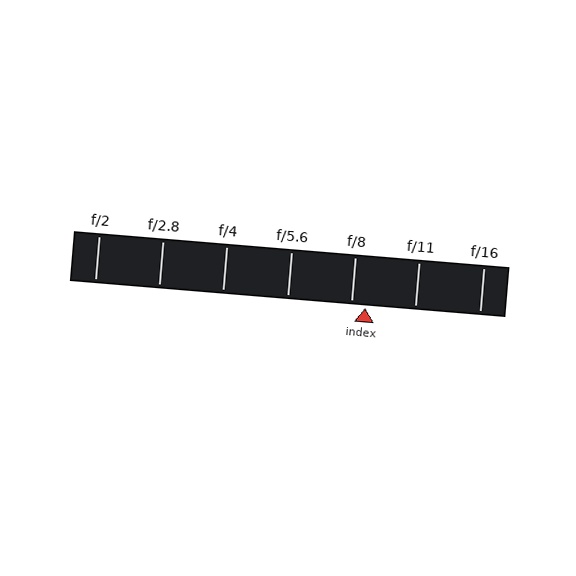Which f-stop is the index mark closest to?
The index mark is closest to f/8.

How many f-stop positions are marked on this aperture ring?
There are 7 f-stop positions marked.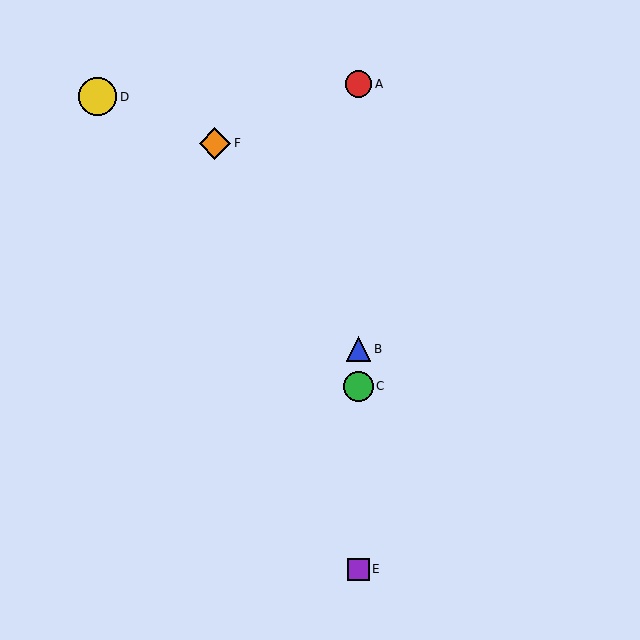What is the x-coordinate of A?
Object A is at x≈358.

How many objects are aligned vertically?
4 objects (A, B, C, E) are aligned vertically.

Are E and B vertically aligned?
Yes, both are at x≈358.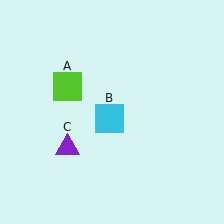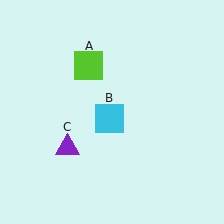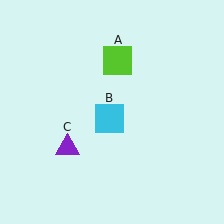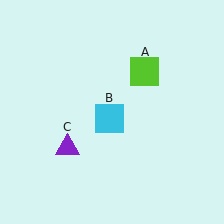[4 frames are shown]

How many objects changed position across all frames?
1 object changed position: lime square (object A).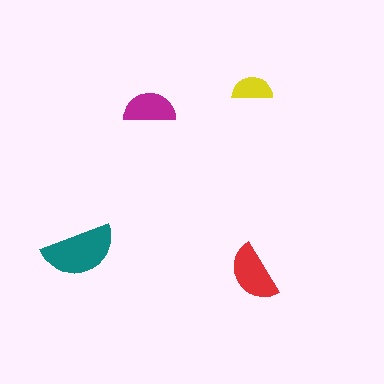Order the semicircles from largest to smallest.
the teal one, the red one, the magenta one, the yellow one.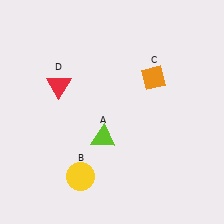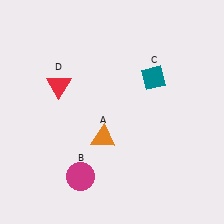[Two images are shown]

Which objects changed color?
A changed from lime to orange. B changed from yellow to magenta. C changed from orange to teal.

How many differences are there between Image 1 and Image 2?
There are 3 differences between the two images.